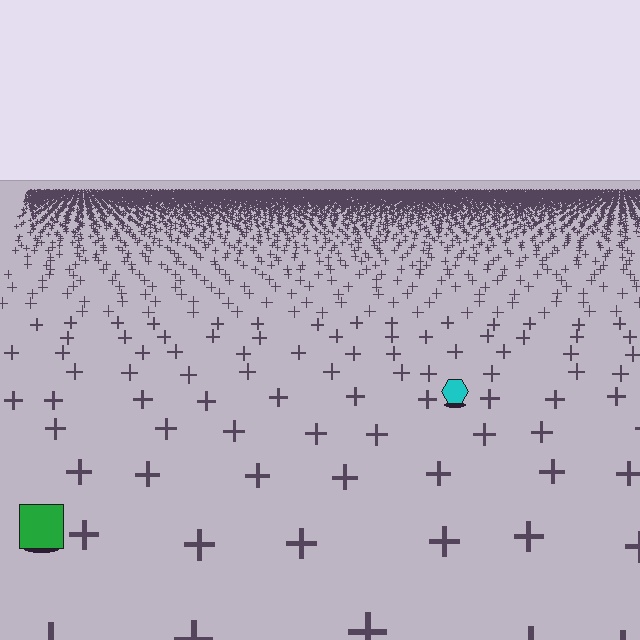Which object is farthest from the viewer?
The cyan hexagon is farthest from the viewer. It appears smaller and the ground texture around it is denser.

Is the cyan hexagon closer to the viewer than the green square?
No. The green square is closer — you can tell from the texture gradient: the ground texture is coarser near it.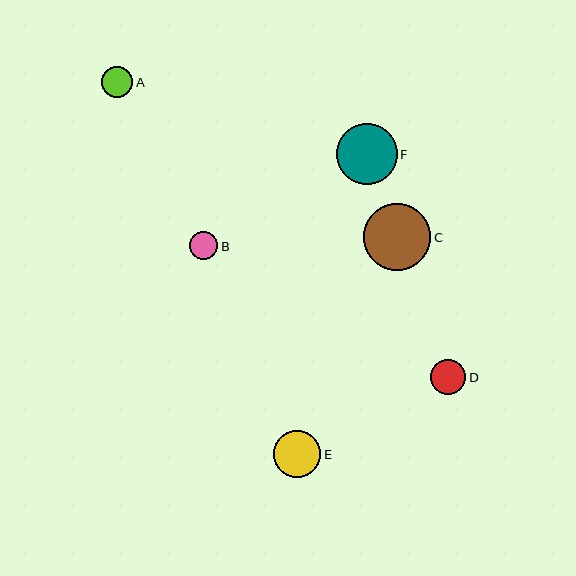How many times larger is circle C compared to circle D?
Circle C is approximately 1.9 times the size of circle D.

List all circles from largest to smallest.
From largest to smallest: C, F, E, D, A, B.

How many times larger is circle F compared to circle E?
Circle F is approximately 1.3 times the size of circle E.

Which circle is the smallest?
Circle B is the smallest with a size of approximately 28 pixels.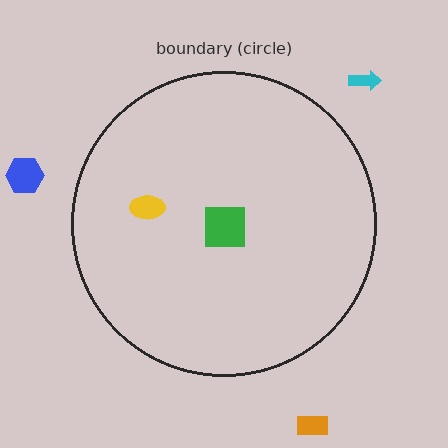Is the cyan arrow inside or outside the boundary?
Outside.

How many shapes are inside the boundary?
2 inside, 3 outside.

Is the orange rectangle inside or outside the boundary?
Outside.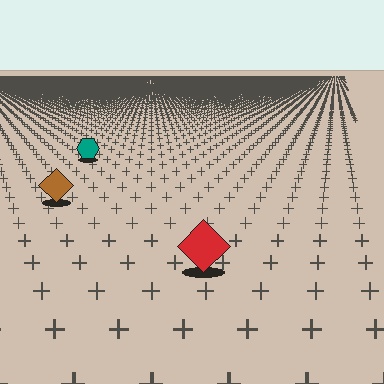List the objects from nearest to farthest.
From nearest to farthest: the red diamond, the brown diamond, the teal hexagon.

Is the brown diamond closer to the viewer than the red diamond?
No. The red diamond is closer — you can tell from the texture gradient: the ground texture is coarser near it.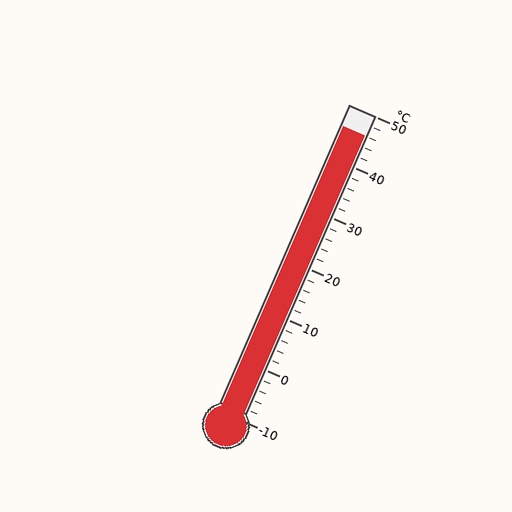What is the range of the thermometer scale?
The thermometer scale ranges from -10°C to 50°C.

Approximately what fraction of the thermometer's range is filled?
The thermometer is filled to approximately 95% of its range.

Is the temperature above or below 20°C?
The temperature is above 20°C.